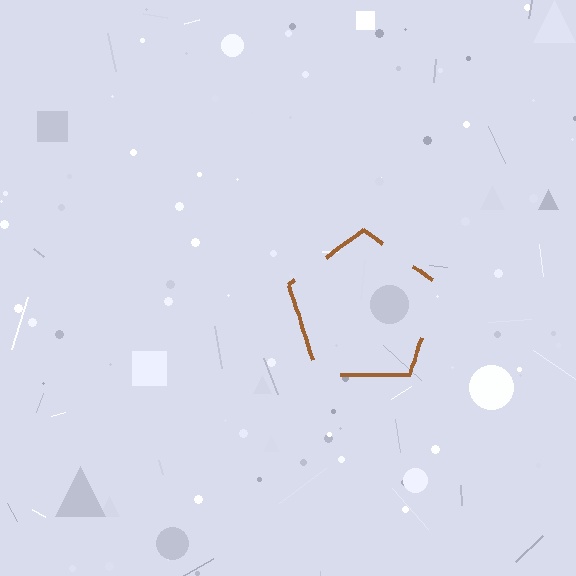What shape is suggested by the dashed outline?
The dashed outline suggests a pentagon.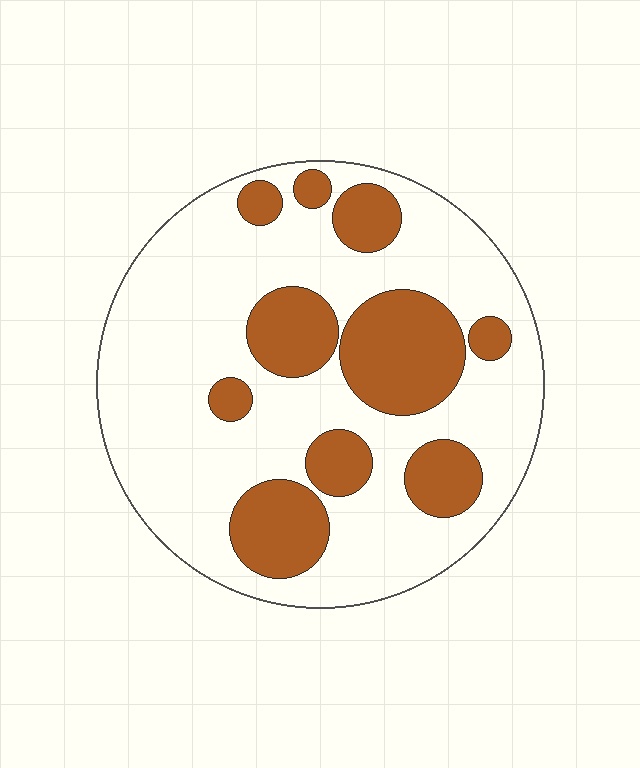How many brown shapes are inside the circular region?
10.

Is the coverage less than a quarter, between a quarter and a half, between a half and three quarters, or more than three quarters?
Between a quarter and a half.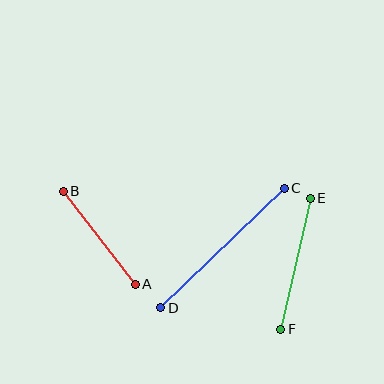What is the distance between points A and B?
The distance is approximately 118 pixels.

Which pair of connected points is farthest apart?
Points C and D are farthest apart.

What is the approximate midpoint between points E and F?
The midpoint is at approximately (295, 264) pixels.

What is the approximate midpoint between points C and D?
The midpoint is at approximately (223, 248) pixels.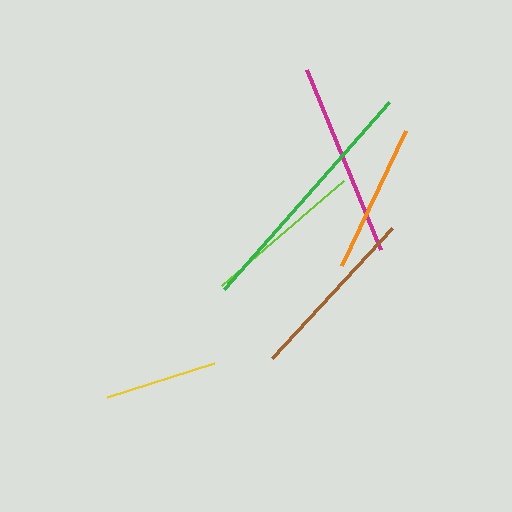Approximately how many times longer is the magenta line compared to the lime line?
The magenta line is approximately 1.2 times the length of the lime line.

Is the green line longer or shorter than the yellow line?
The green line is longer than the yellow line.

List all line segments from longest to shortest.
From longest to shortest: green, magenta, brown, lime, orange, yellow.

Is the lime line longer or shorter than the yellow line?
The lime line is longer than the yellow line.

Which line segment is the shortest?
The yellow line is the shortest at approximately 112 pixels.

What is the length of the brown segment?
The brown segment is approximately 177 pixels long.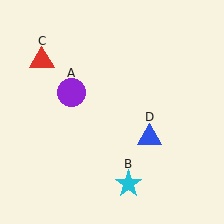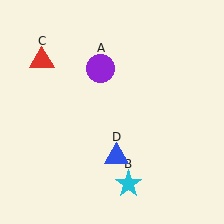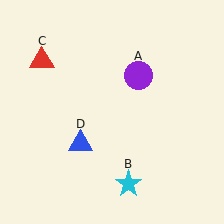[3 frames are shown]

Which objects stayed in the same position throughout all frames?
Cyan star (object B) and red triangle (object C) remained stationary.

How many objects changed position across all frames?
2 objects changed position: purple circle (object A), blue triangle (object D).